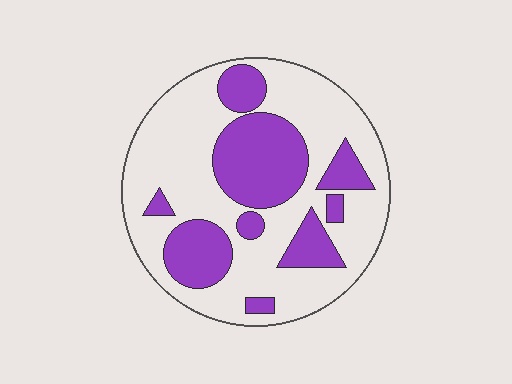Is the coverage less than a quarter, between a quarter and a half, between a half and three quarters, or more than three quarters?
Between a quarter and a half.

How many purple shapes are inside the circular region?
9.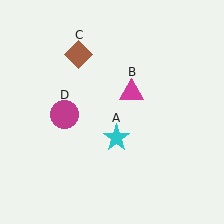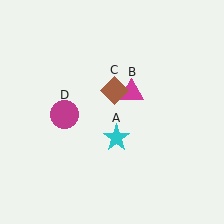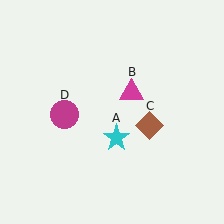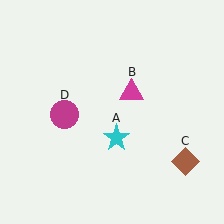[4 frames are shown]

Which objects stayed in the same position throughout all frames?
Cyan star (object A) and magenta triangle (object B) and magenta circle (object D) remained stationary.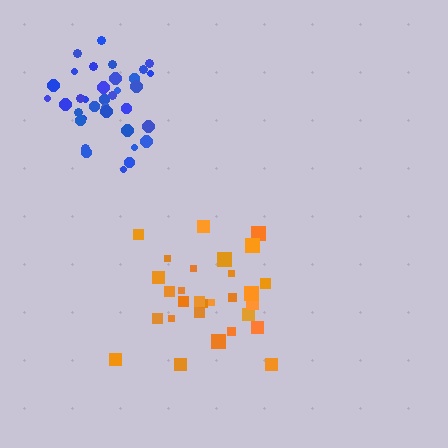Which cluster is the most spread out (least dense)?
Orange.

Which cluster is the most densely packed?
Blue.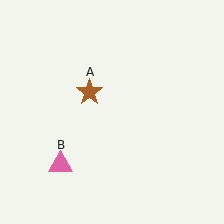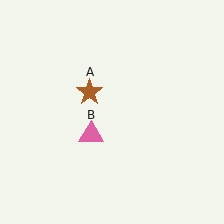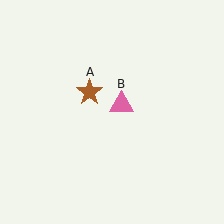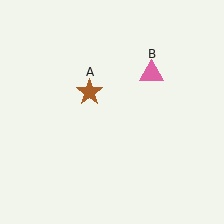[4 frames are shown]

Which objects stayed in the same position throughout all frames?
Brown star (object A) remained stationary.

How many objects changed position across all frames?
1 object changed position: pink triangle (object B).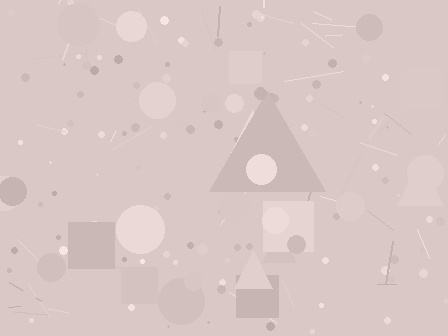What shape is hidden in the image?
A triangle is hidden in the image.